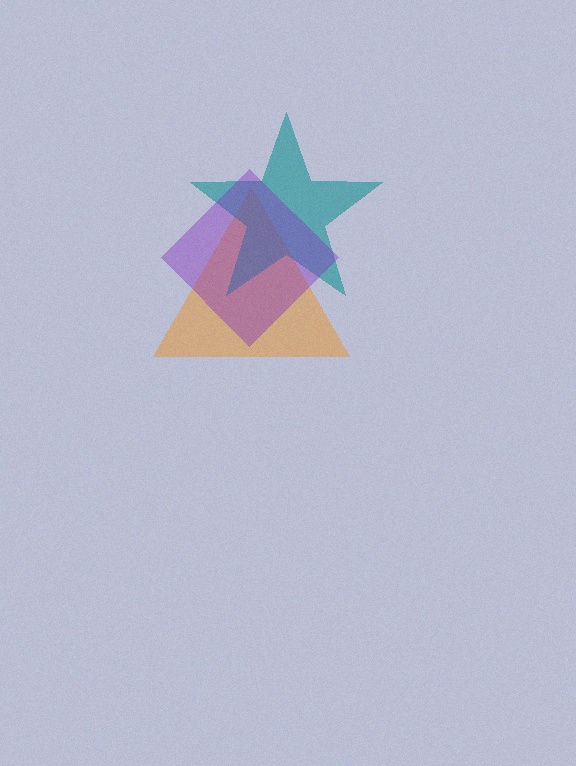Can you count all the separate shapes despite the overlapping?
Yes, there are 3 separate shapes.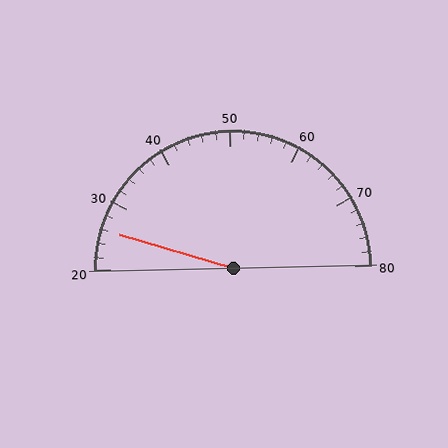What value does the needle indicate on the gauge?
The needle indicates approximately 26.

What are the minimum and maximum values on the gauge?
The gauge ranges from 20 to 80.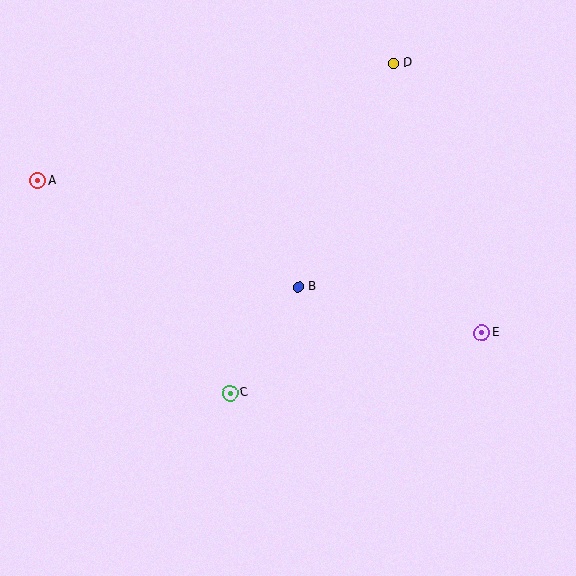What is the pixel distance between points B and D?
The distance between B and D is 243 pixels.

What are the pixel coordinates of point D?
Point D is at (393, 63).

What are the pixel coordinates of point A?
Point A is at (38, 181).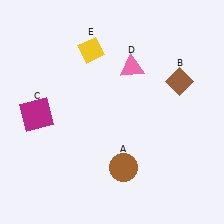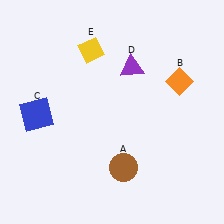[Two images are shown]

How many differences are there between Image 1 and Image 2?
There are 3 differences between the two images.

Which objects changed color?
B changed from brown to orange. C changed from magenta to blue. D changed from pink to purple.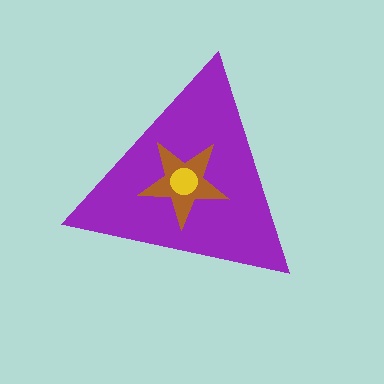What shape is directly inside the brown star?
The yellow circle.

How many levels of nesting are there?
3.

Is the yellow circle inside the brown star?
Yes.